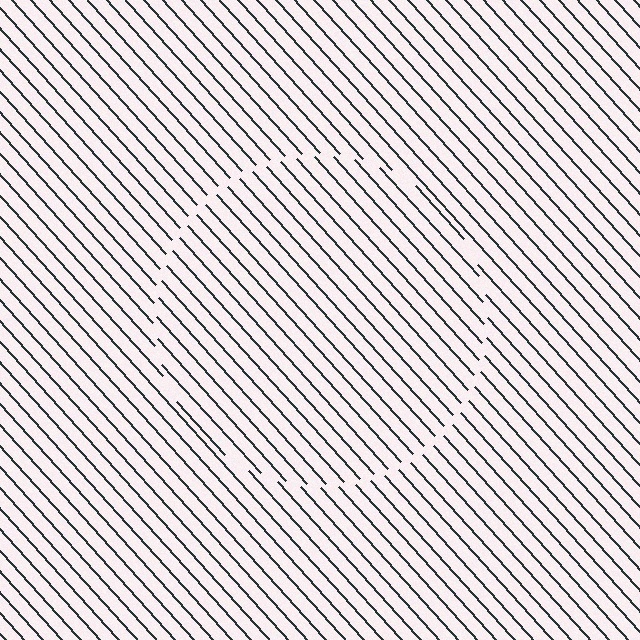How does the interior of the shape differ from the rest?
The interior of the shape contains the same grating, shifted by half a period — the contour is defined by the phase discontinuity where line-ends from the inner and outer gratings abut.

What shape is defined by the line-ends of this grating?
An illusory circle. The interior of the shape contains the same grating, shifted by half a period — the contour is defined by the phase discontinuity where line-ends from the inner and outer gratings abut.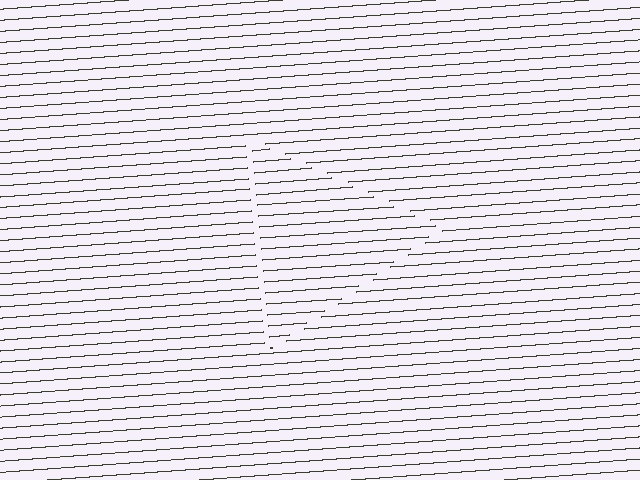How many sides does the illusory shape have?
3 sides — the line-ends trace a triangle.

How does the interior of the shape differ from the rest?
The interior of the shape contains the same grating, shifted by half a period — the contour is defined by the phase discontinuity where line-ends from the inner and outer gratings abut.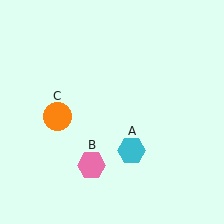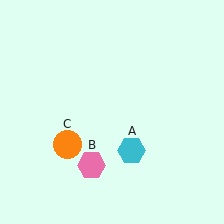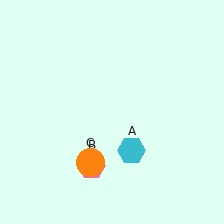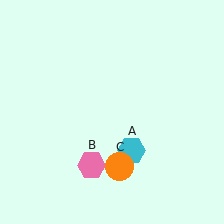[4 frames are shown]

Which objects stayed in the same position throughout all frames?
Cyan hexagon (object A) and pink hexagon (object B) remained stationary.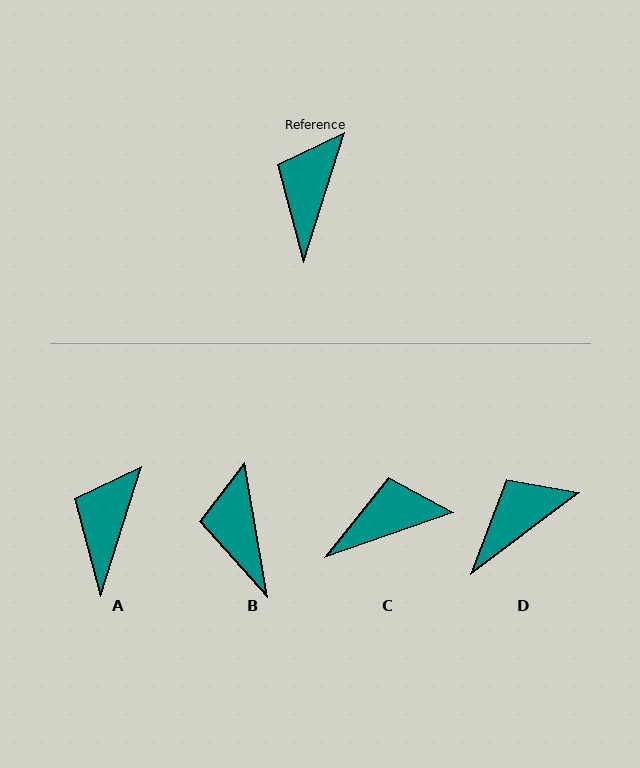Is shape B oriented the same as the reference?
No, it is off by about 27 degrees.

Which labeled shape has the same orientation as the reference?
A.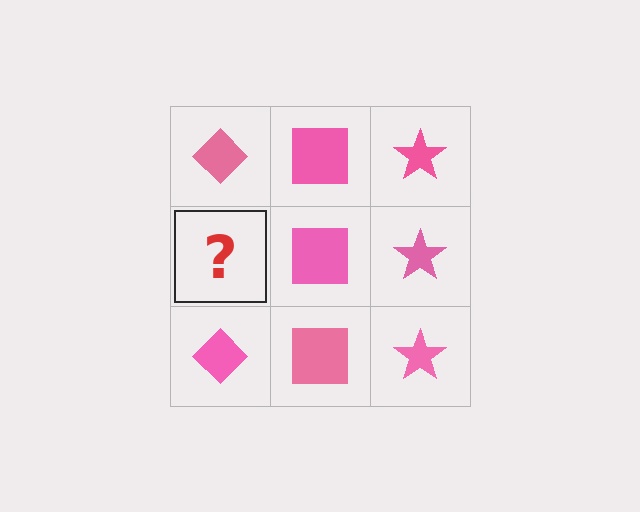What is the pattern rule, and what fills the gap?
The rule is that each column has a consistent shape. The gap should be filled with a pink diamond.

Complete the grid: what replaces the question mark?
The question mark should be replaced with a pink diamond.